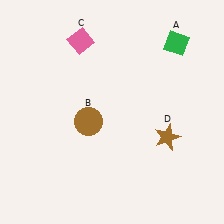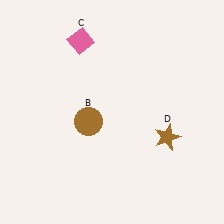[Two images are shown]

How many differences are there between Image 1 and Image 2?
There is 1 difference between the two images.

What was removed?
The green diamond (A) was removed in Image 2.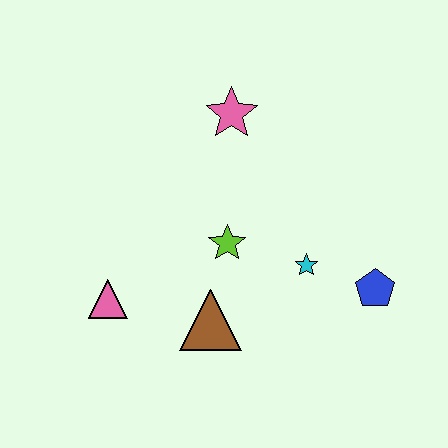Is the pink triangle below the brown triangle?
No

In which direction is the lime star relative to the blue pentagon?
The lime star is to the left of the blue pentagon.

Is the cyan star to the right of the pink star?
Yes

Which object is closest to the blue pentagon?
The cyan star is closest to the blue pentagon.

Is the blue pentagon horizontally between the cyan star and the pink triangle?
No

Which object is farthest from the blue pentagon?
The pink triangle is farthest from the blue pentagon.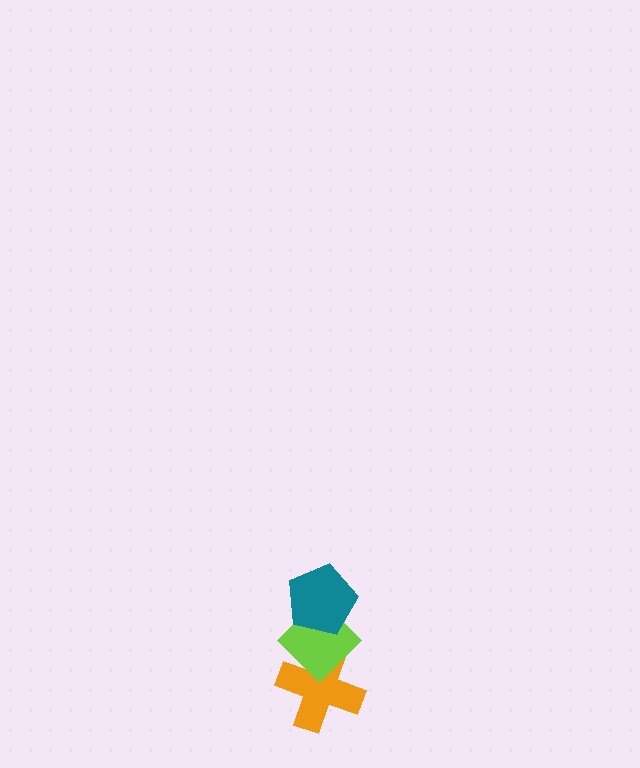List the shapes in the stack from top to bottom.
From top to bottom: the teal pentagon, the lime diamond, the orange cross.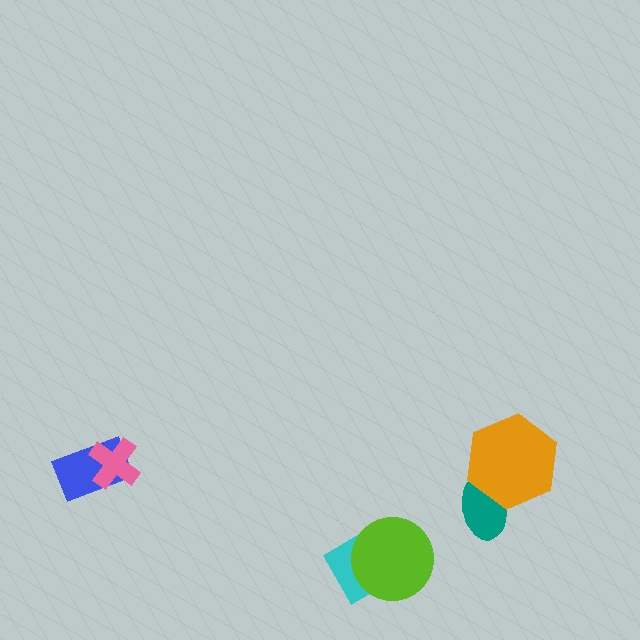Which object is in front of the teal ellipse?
The orange hexagon is in front of the teal ellipse.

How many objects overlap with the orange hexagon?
1 object overlaps with the orange hexagon.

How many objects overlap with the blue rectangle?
1 object overlaps with the blue rectangle.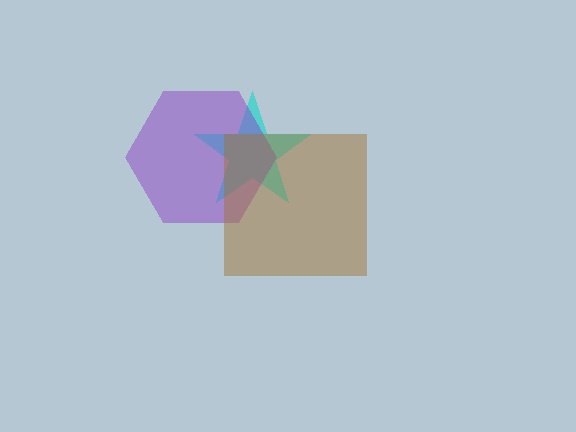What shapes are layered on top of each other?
The layered shapes are: a cyan star, a purple hexagon, a brown square.